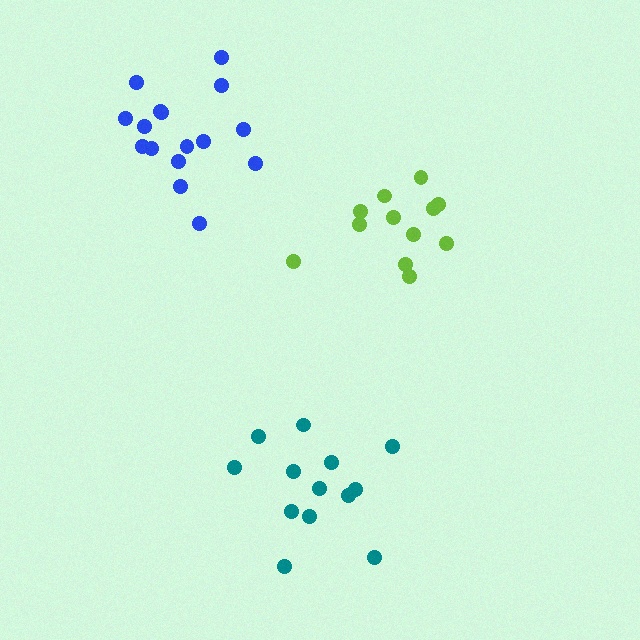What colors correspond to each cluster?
The clusters are colored: teal, lime, blue.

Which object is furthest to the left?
The blue cluster is leftmost.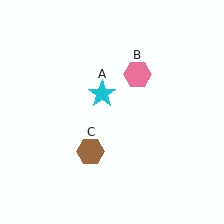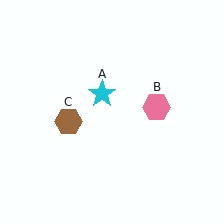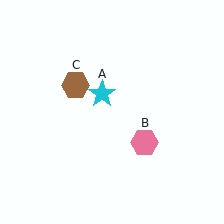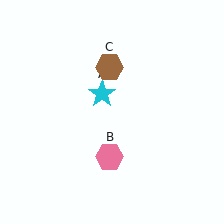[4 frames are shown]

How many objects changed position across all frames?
2 objects changed position: pink hexagon (object B), brown hexagon (object C).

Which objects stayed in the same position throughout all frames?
Cyan star (object A) remained stationary.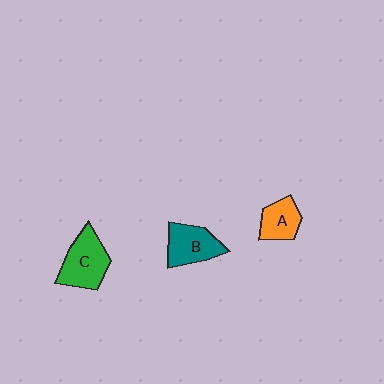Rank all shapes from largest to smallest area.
From largest to smallest: C (green), B (teal), A (orange).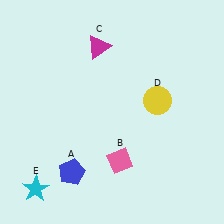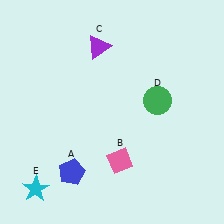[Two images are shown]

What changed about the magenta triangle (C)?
In Image 1, C is magenta. In Image 2, it changed to purple.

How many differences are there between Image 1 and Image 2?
There are 2 differences between the two images.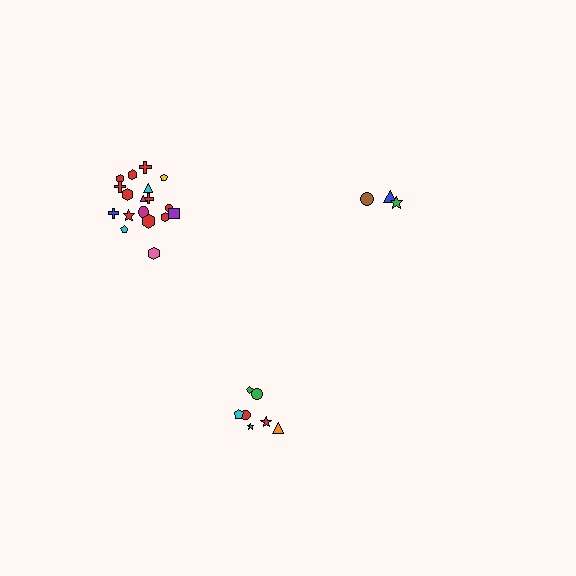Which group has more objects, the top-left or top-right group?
The top-left group.